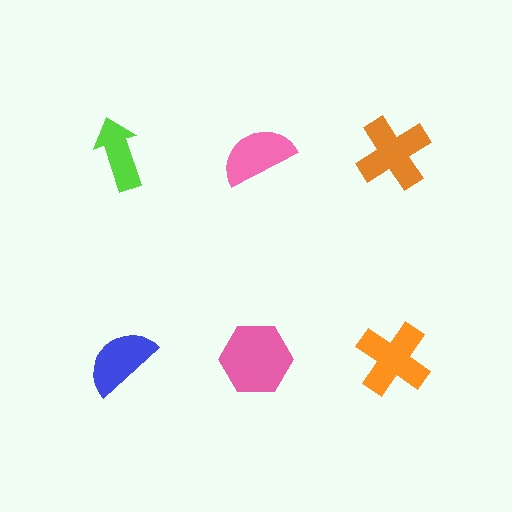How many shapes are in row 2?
3 shapes.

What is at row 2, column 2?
A pink hexagon.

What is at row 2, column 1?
A blue semicircle.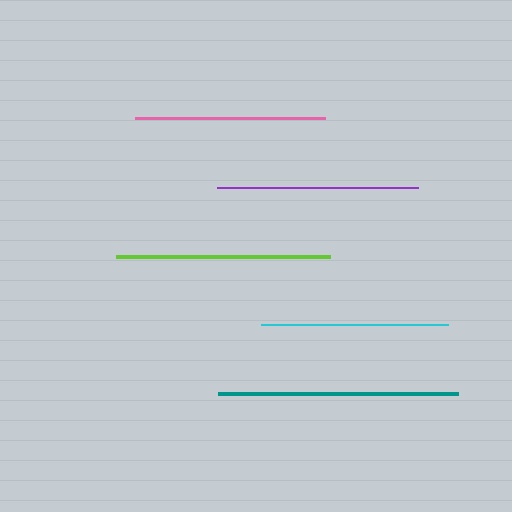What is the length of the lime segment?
The lime segment is approximately 214 pixels long.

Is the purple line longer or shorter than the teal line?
The teal line is longer than the purple line.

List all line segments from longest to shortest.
From longest to shortest: teal, lime, purple, pink, cyan.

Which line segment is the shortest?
The cyan line is the shortest at approximately 186 pixels.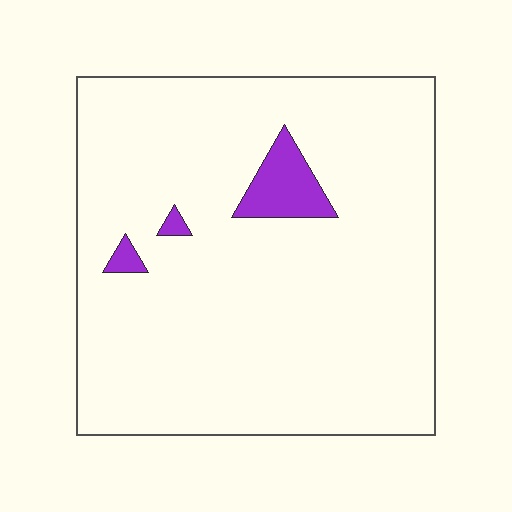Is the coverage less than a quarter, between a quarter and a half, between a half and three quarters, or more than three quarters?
Less than a quarter.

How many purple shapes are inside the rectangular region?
3.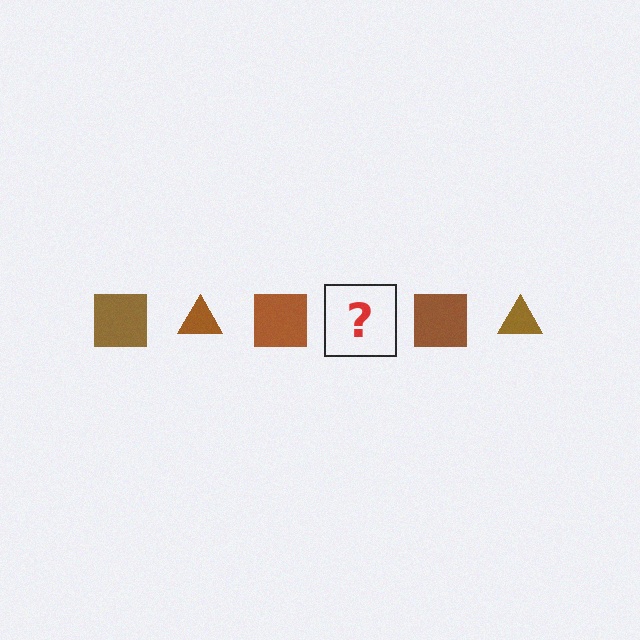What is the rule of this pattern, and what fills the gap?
The rule is that the pattern cycles through square, triangle shapes in brown. The gap should be filled with a brown triangle.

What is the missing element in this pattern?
The missing element is a brown triangle.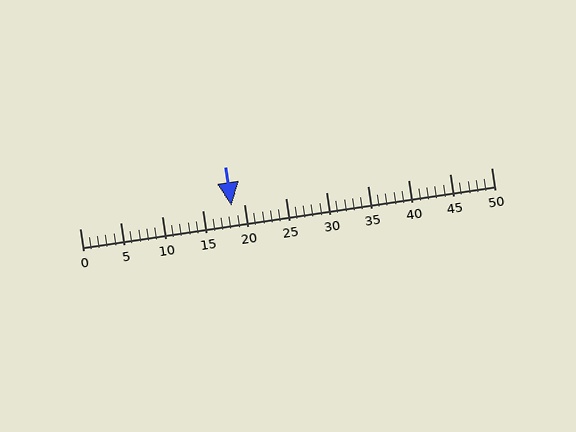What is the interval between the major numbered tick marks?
The major tick marks are spaced 5 units apart.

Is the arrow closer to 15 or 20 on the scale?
The arrow is closer to 20.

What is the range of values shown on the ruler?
The ruler shows values from 0 to 50.